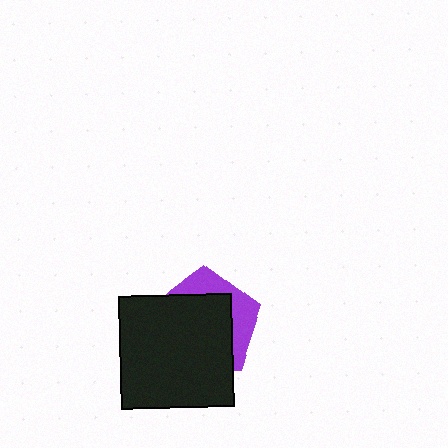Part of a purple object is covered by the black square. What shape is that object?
It is a pentagon.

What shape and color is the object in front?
The object in front is a black square.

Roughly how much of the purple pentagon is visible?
A small part of it is visible (roughly 32%).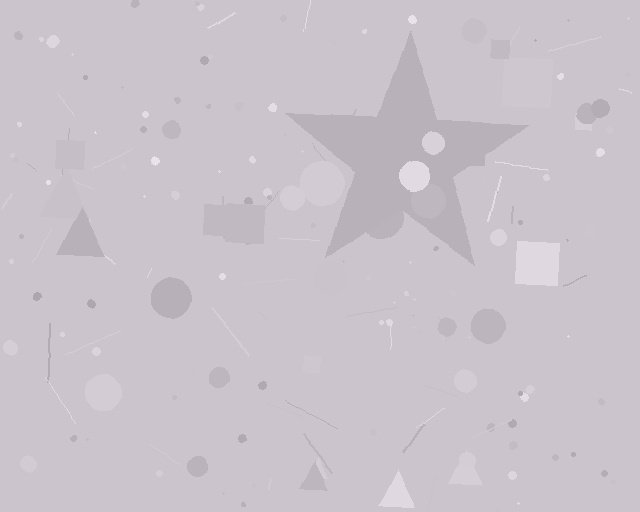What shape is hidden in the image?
A star is hidden in the image.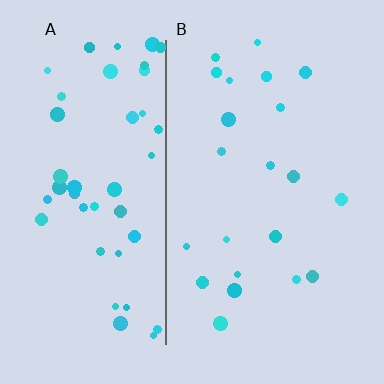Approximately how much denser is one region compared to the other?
Approximately 2.2× — region A over region B.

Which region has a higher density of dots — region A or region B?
A (the left).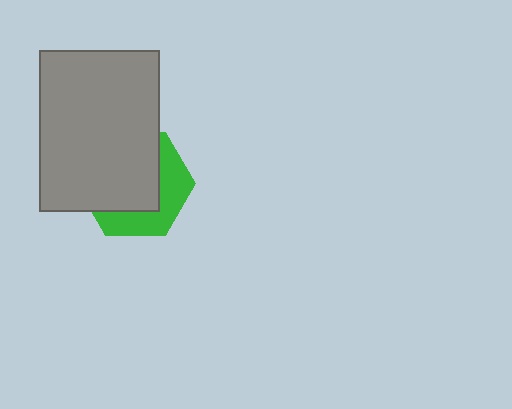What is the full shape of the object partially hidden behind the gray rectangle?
The partially hidden object is a green hexagon.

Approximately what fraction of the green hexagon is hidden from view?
Roughly 61% of the green hexagon is hidden behind the gray rectangle.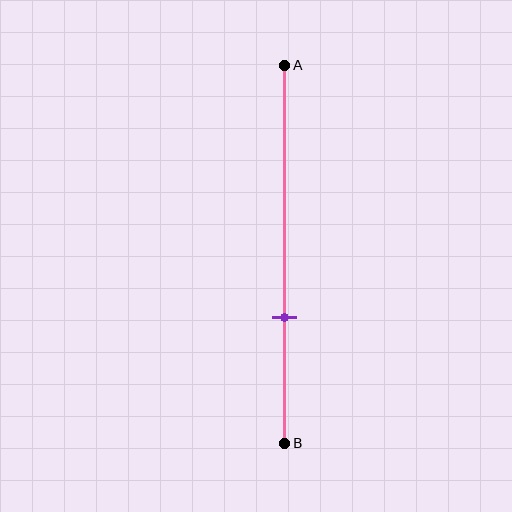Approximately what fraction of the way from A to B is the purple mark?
The purple mark is approximately 65% of the way from A to B.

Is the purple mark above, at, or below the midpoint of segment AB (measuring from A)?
The purple mark is below the midpoint of segment AB.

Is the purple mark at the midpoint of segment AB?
No, the mark is at about 65% from A, not at the 50% midpoint.